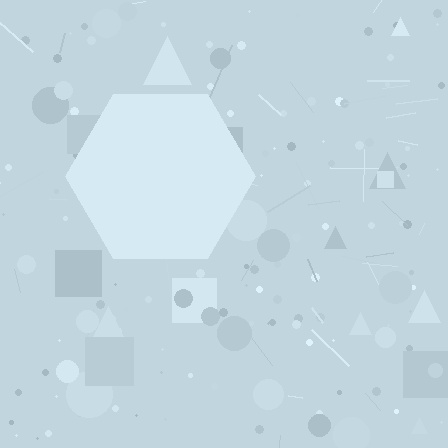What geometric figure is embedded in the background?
A hexagon is embedded in the background.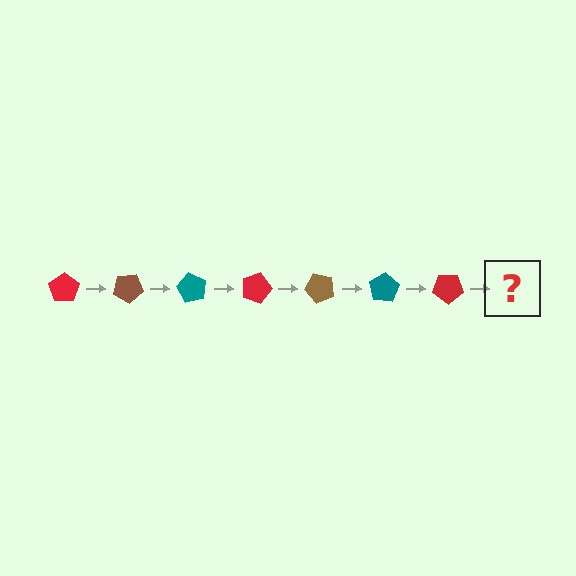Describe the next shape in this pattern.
It should be a brown pentagon, rotated 210 degrees from the start.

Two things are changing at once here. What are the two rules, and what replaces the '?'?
The two rules are that it rotates 30 degrees each step and the color cycles through red, brown, and teal. The '?' should be a brown pentagon, rotated 210 degrees from the start.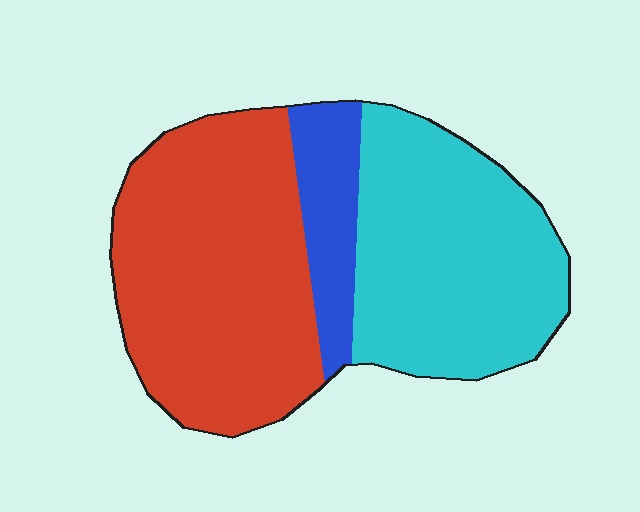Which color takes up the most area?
Red, at roughly 50%.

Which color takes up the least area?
Blue, at roughly 10%.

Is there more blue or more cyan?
Cyan.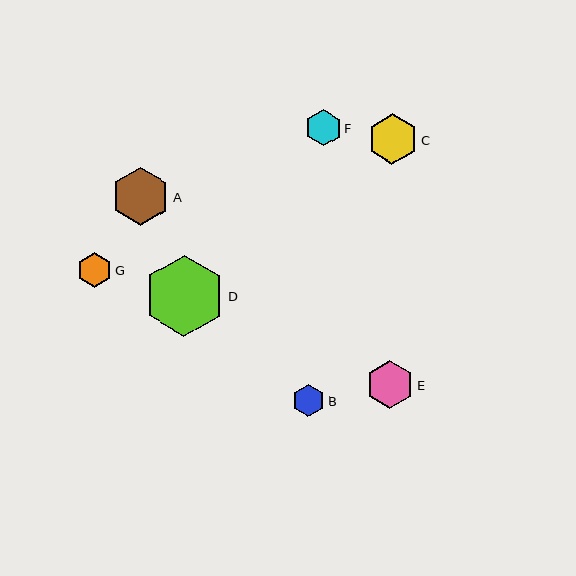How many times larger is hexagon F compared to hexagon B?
Hexagon F is approximately 1.1 times the size of hexagon B.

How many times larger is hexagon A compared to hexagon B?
Hexagon A is approximately 1.8 times the size of hexagon B.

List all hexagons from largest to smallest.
From largest to smallest: D, A, C, E, F, G, B.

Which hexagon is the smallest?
Hexagon B is the smallest with a size of approximately 32 pixels.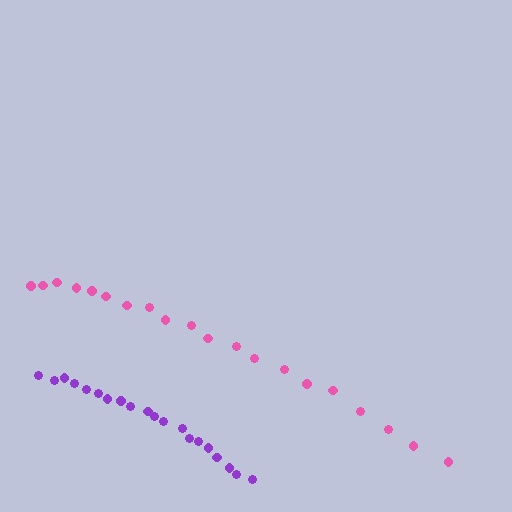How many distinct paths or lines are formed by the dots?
There are 2 distinct paths.